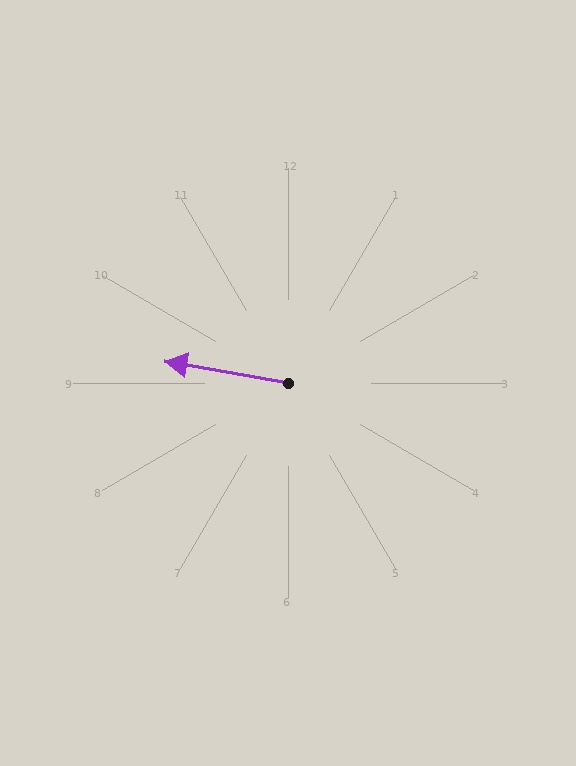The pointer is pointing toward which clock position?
Roughly 9 o'clock.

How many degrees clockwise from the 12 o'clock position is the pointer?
Approximately 280 degrees.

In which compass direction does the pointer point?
West.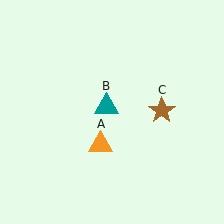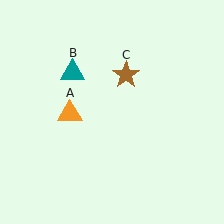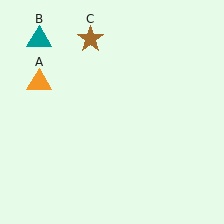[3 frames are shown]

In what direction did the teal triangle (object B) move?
The teal triangle (object B) moved up and to the left.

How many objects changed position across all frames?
3 objects changed position: orange triangle (object A), teal triangle (object B), brown star (object C).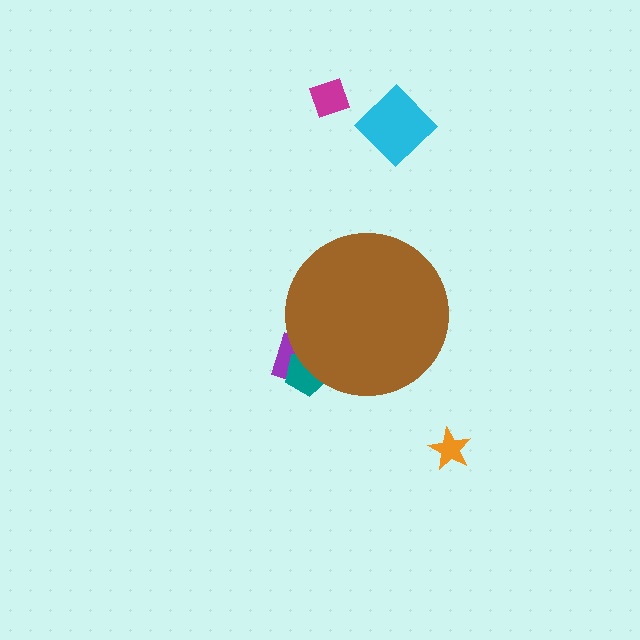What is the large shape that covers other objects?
A brown circle.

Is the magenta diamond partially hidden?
No, the magenta diamond is fully visible.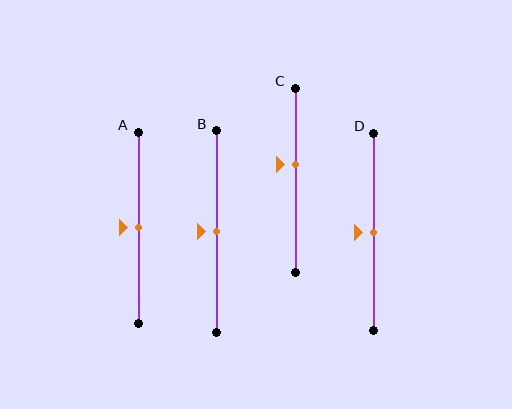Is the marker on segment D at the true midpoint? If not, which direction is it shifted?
Yes, the marker on segment D is at the true midpoint.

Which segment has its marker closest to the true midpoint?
Segment A has its marker closest to the true midpoint.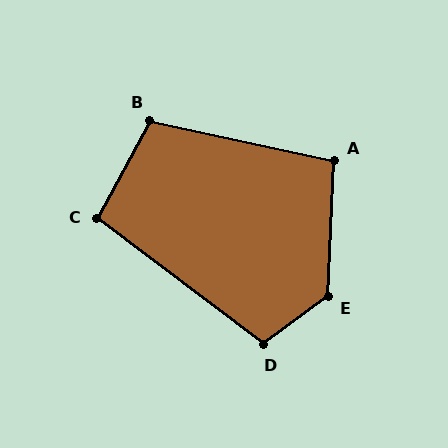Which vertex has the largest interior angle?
E, at approximately 129 degrees.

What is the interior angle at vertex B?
Approximately 106 degrees (obtuse).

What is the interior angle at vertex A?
Approximately 100 degrees (obtuse).